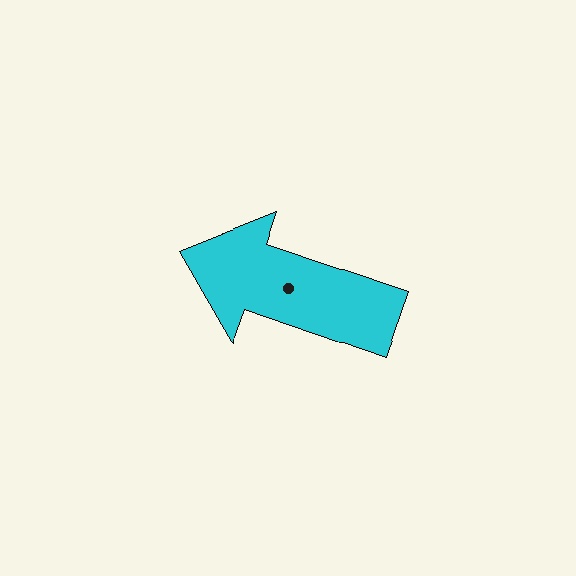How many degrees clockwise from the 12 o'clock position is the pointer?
Approximately 289 degrees.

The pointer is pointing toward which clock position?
Roughly 10 o'clock.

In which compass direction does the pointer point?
West.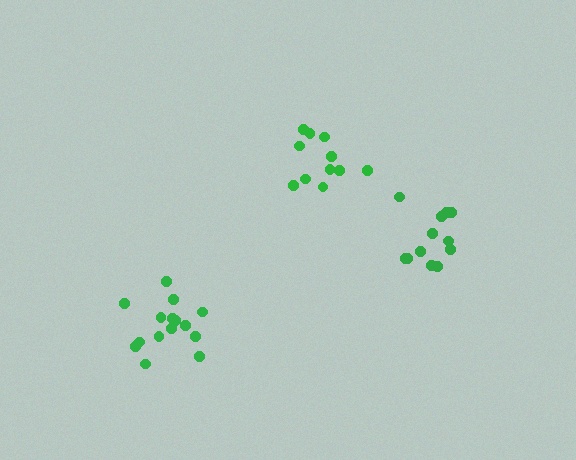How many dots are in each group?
Group 1: 11 dots, Group 2: 15 dots, Group 3: 12 dots (38 total).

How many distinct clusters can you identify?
There are 3 distinct clusters.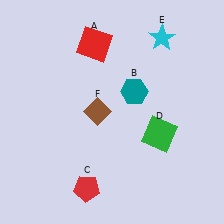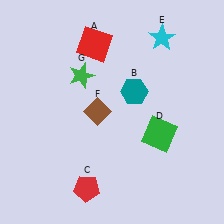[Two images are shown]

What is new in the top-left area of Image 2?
A green star (G) was added in the top-left area of Image 2.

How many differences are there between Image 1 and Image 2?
There is 1 difference between the two images.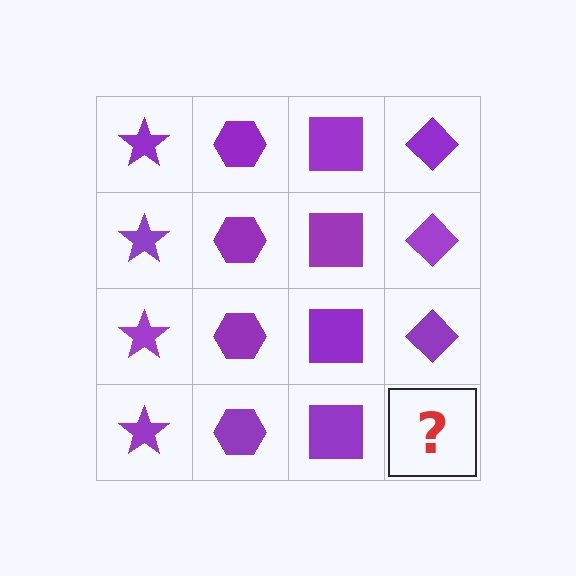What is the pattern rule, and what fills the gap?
The rule is that each column has a consistent shape. The gap should be filled with a purple diamond.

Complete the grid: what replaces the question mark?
The question mark should be replaced with a purple diamond.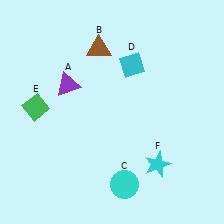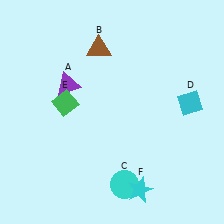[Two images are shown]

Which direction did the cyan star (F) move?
The cyan star (F) moved down.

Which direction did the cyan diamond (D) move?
The cyan diamond (D) moved right.